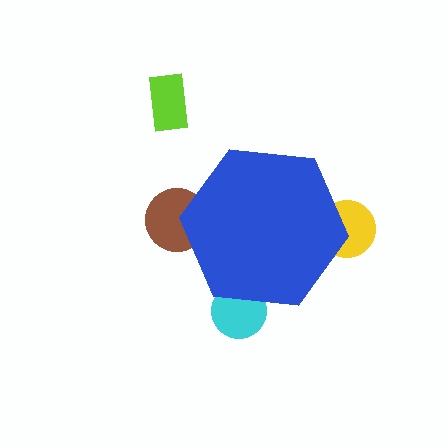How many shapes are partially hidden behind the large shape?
3 shapes are partially hidden.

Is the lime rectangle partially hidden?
No, the lime rectangle is fully visible.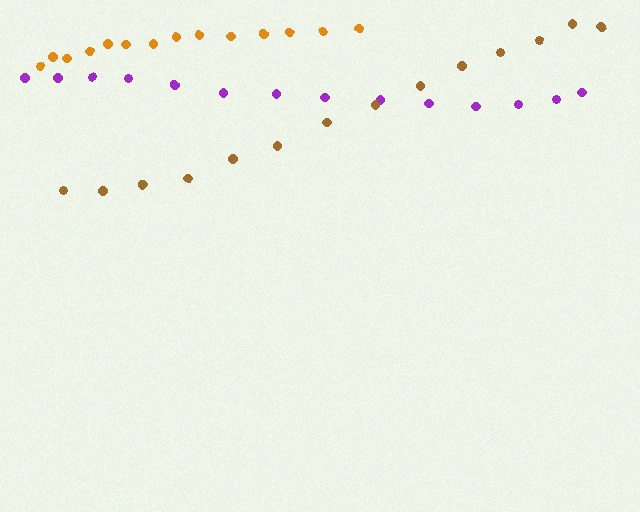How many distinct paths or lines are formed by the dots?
There are 3 distinct paths.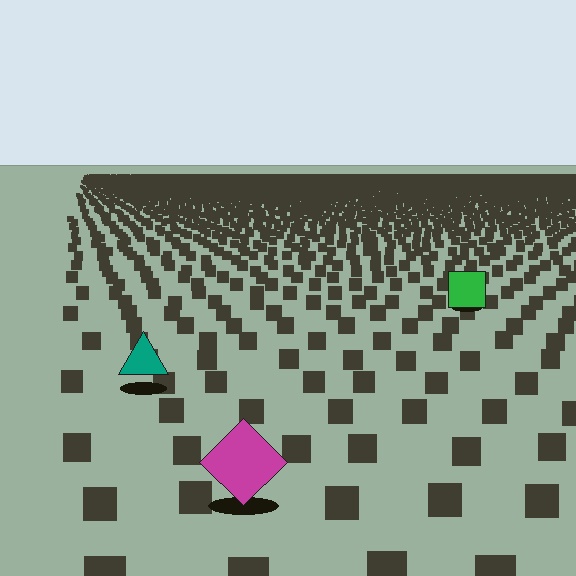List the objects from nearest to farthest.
From nearest to farthest: the magenta diamond, the teal triangle, the green square.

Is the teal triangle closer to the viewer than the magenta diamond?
No. The magenta diamond is closer — you can tell from the texture gradient: the ground texture is coarser near it.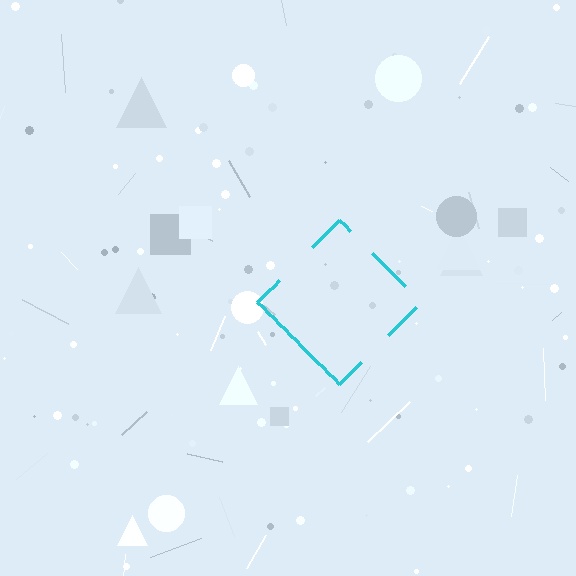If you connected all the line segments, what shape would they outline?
They would outline a diamond.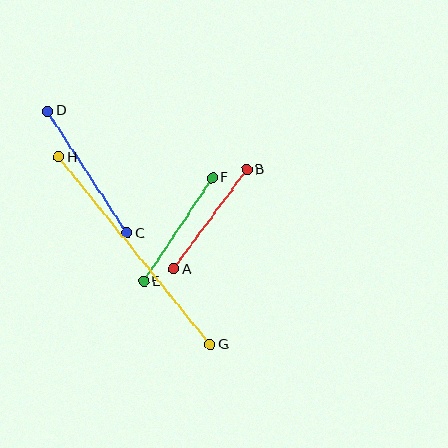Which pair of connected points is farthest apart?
Points G and H are farthest apart.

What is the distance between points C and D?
The distance is approximately 146 pixels.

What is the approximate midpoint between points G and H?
The midpoint is at approximately (134, 251) pixels.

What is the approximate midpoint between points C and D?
The midpoint is at approximately (87, 172) pixels.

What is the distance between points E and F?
The distance is approximately 124 pixels.